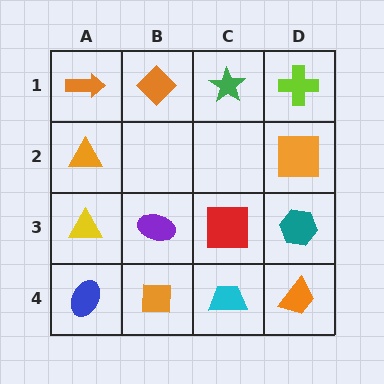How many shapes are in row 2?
2 shapes.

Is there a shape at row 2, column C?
No, that cell is empty.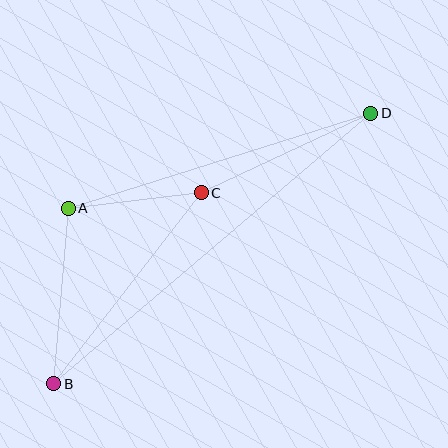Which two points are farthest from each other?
Points B and D are farthest from each other.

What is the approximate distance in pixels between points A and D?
The distance between A and D is approximately 317 pixels.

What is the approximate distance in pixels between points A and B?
The distance between A and B is approximately 176 pixels.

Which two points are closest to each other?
Points A and C are closest to each other.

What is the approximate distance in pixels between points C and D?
The distance between C and D is approximately 187 pixels.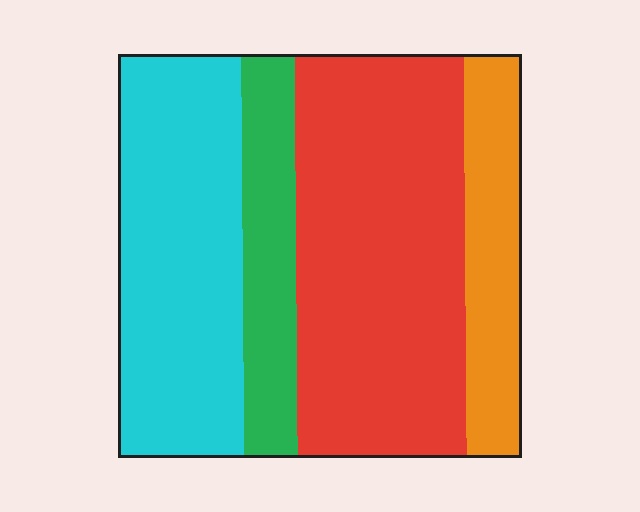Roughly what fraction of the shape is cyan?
Cyan covers 31% of the shape.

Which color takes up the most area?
Red, at roughly 40%.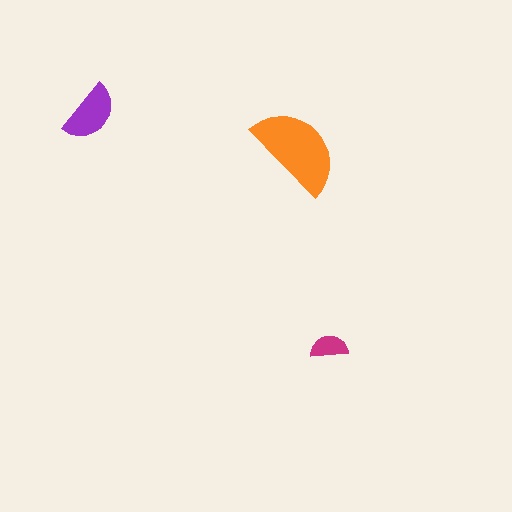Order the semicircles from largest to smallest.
the orange one, the purple one, the magenta one.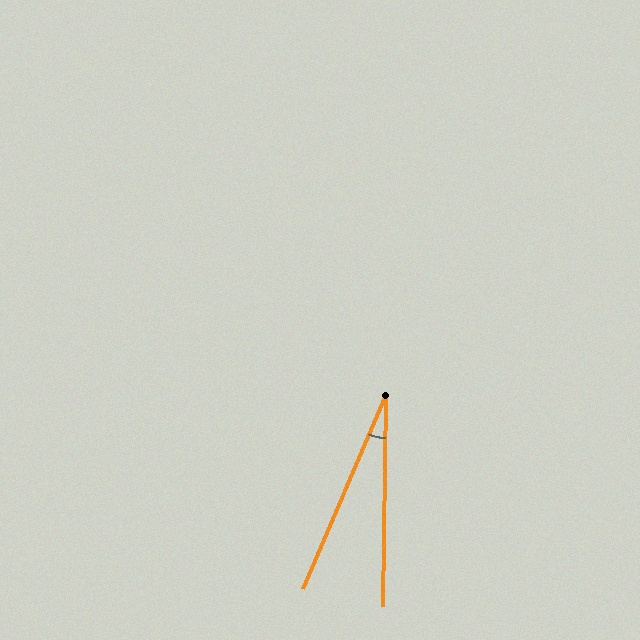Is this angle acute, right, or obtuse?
It is acute.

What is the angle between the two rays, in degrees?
Approximately 22 degrees.